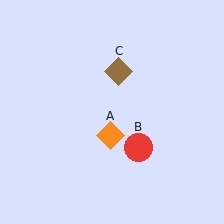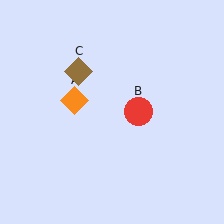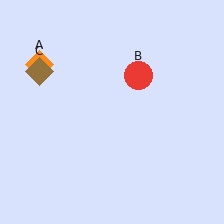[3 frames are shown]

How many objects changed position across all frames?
3 objects changed position: orange diamond (object A), red circle (object B), brown diamond (object C).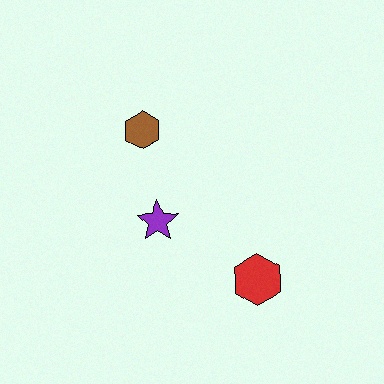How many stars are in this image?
There is 1 star.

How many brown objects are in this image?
There is 1 brown object.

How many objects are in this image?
There are 3 objects.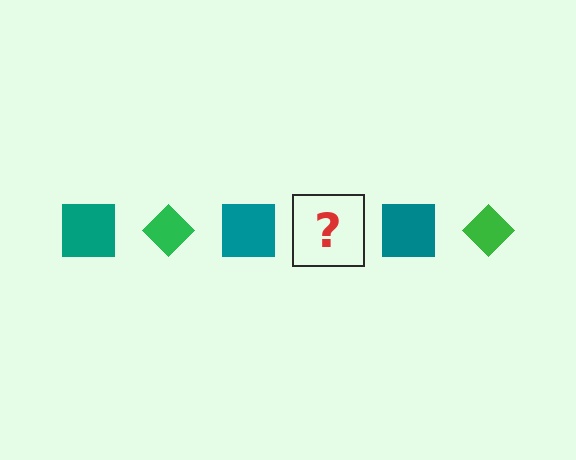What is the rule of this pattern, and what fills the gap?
The rule is that the pattern alternates between teal square and green diamond. The gap should be filled with a green diamond.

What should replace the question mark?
The question mark should be replaced with a green diamond.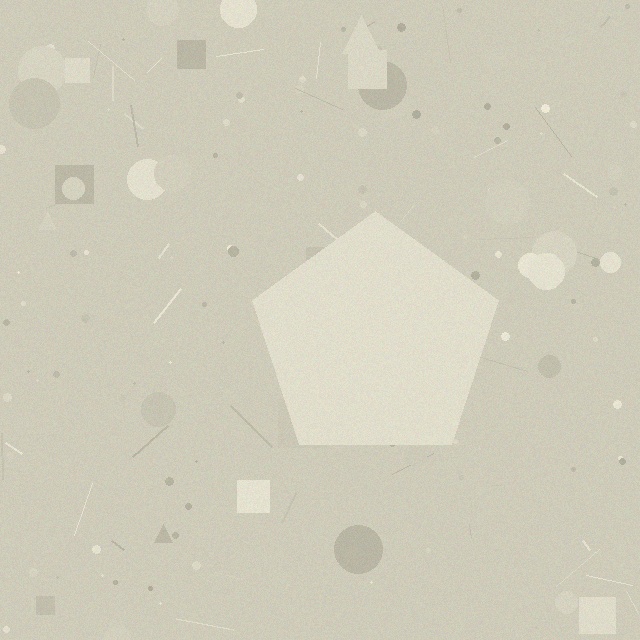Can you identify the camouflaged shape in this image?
The camouflaged shape is a pentagon.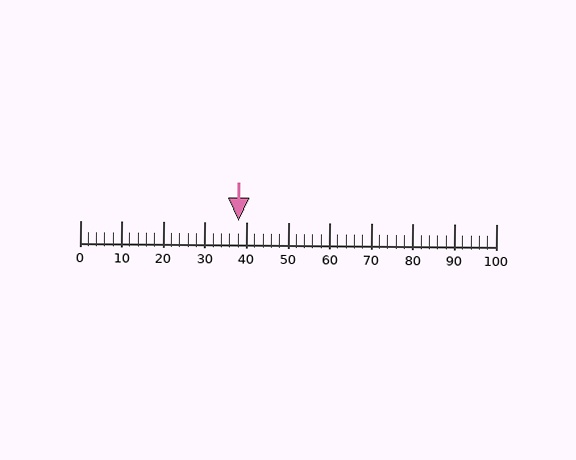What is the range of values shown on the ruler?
The ruler shows values from 0 to 100.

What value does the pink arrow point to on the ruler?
The pink arrow points to approximately 38.